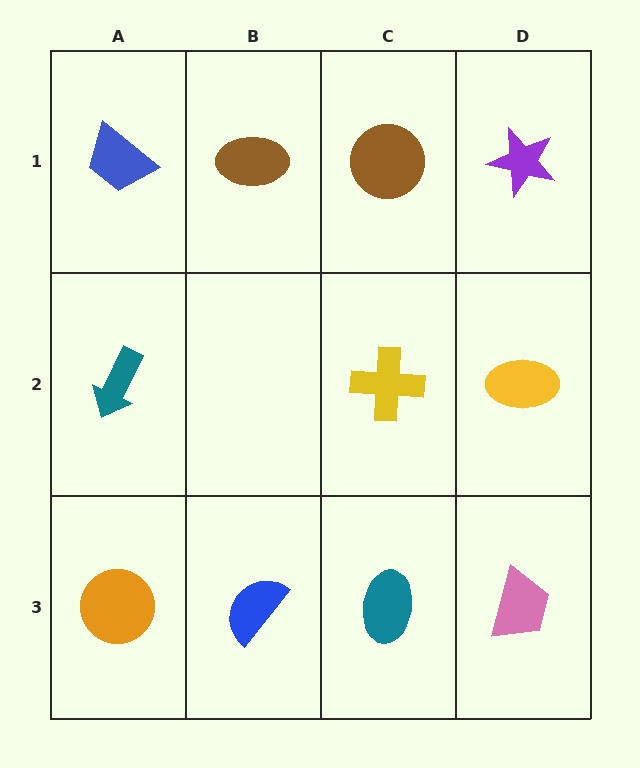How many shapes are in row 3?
4 shapes.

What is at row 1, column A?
A blue trapezoid.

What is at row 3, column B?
A blue semicircle.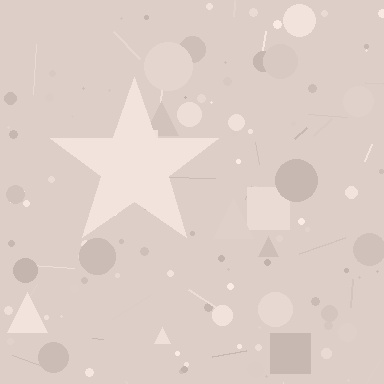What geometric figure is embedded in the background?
A star is embedded in the background.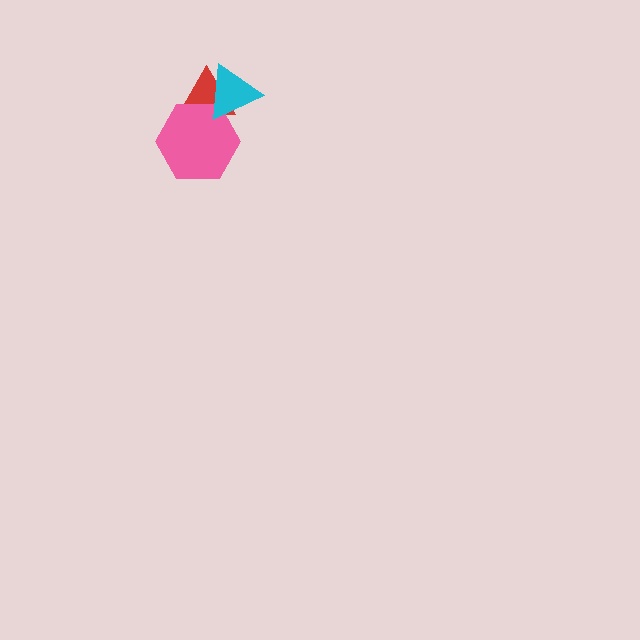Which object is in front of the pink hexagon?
The cyan triangle is in front of the pink hexagon.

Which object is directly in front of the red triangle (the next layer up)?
The pink hexagon is directly in front of the red triangle.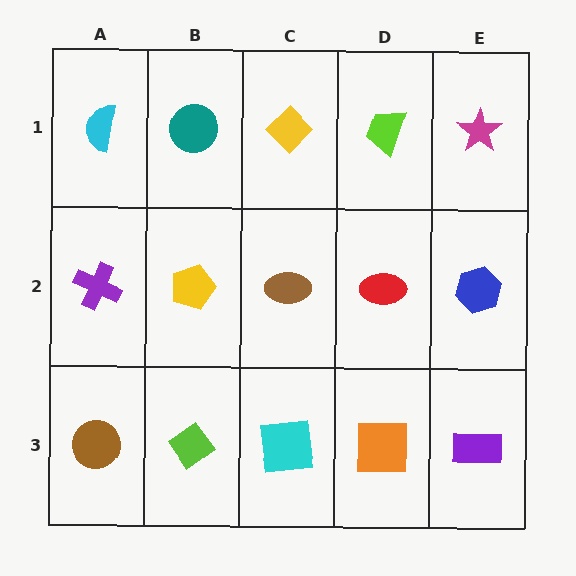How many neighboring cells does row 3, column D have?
3.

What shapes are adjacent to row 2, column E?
A magenta star (row 1, column E), a purple rectangle (row 3, column E), a red ellipse (row 2, column D).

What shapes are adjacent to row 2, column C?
A yellow diamond (row 1, column C), a cyan square (row 3, column C), a yellow pentagon (row 2, column B), a red ellipse (row 2, column D).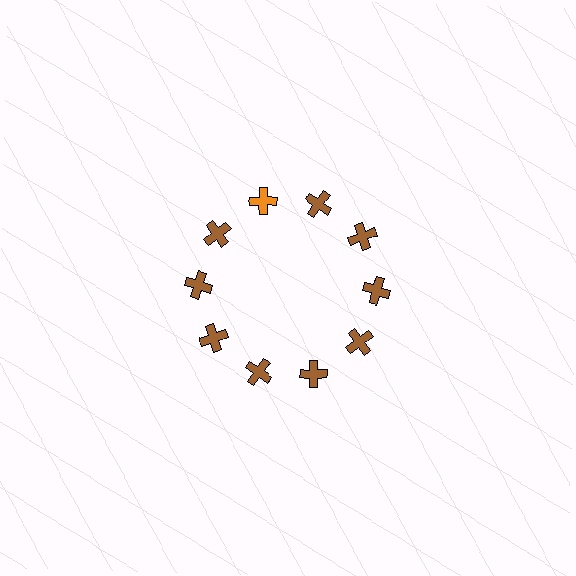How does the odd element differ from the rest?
It has a different color: orange instead of brown.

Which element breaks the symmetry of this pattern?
The orange cross at roughly the 11 o'clock position breaks the symmetry. All other shapes are brown crosses.